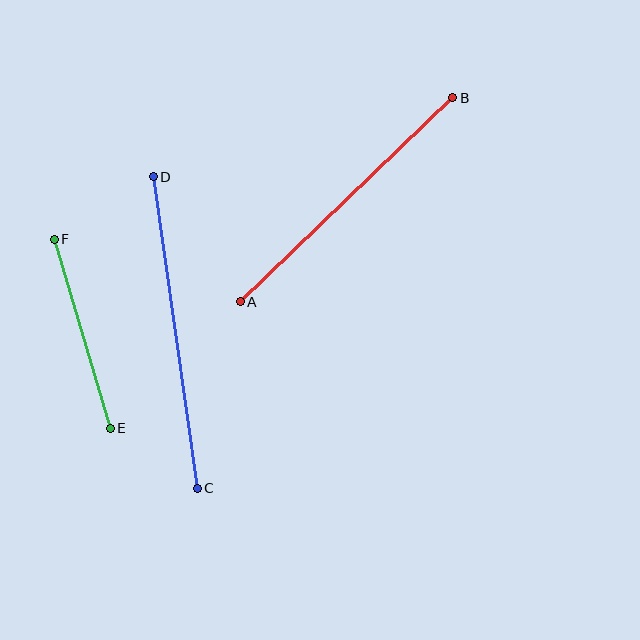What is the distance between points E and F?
The distance is approximately 197 pixels.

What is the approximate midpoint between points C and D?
The midpoint is at approximately (175, 333) pixels.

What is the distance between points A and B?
The distance is approximately 295 pixels.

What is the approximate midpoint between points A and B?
The midpoint is at approximately (346, 200) pixels.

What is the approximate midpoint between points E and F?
The midpoint is at approximately (82, 334) pixels.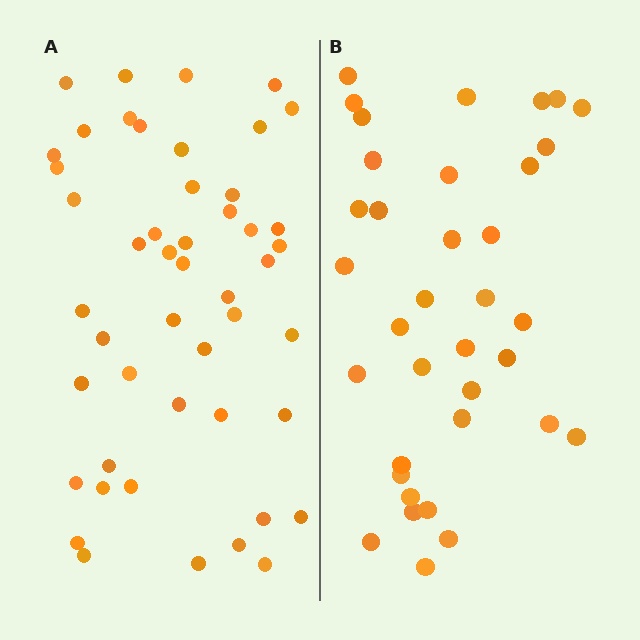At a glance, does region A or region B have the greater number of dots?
Region A (the left region) has more dots.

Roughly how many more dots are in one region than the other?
Region A has roughly 12 or so more dots than region B.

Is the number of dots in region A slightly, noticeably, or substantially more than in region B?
Region A has noticeably more, but not dramatically so. The ratio is roughly 1.3 to 1.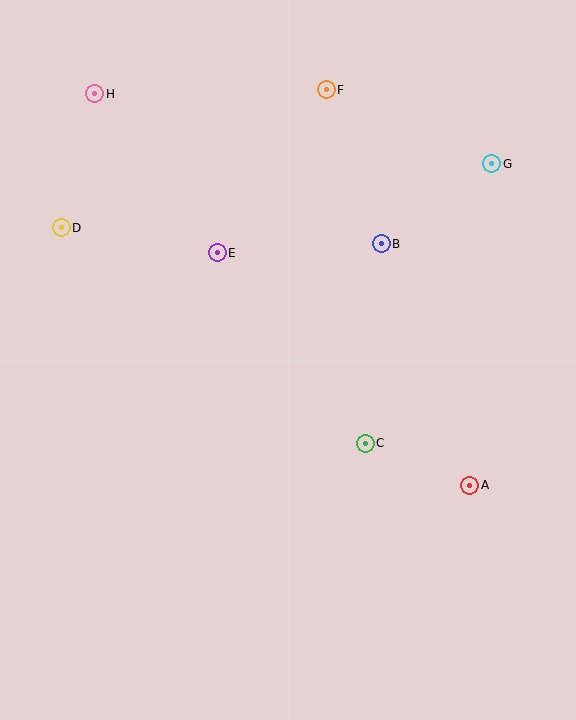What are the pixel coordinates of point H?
Point H is at (95, 94).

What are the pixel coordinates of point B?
Point B is at (381, 244).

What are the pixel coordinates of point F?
Point F is at (326, 90).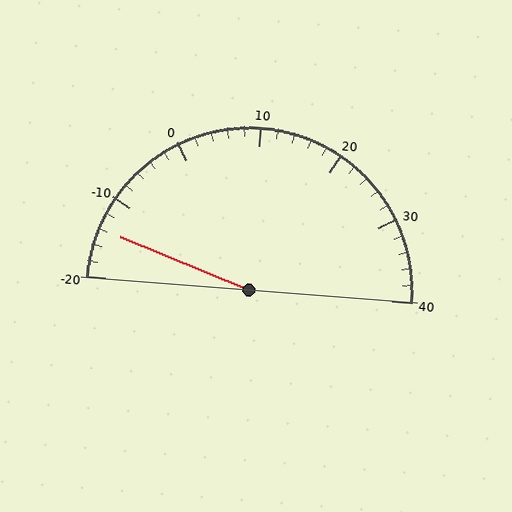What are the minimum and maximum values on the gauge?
The gauge ranges from -20 to 40.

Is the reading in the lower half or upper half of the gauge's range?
The reading is in the lower half of the range (-20 to 40).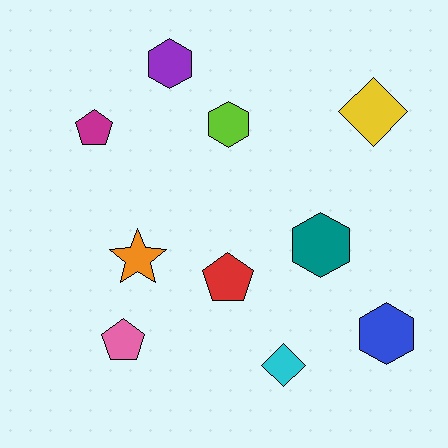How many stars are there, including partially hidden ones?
There is 1 star.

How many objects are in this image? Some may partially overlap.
There are 10 objects.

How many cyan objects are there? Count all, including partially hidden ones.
There is 1 cyan object.